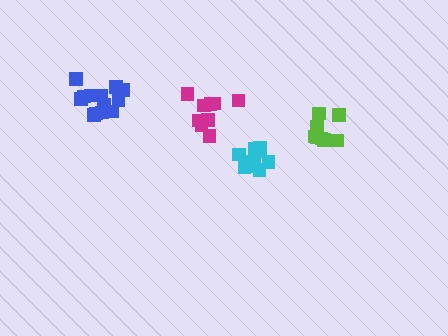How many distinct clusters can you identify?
There are 4 distinct clusters.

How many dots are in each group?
Group 1: 13 dots, Group 2: 10 dots, Group 3: 11 dots, Group 4: 9 dots (43 total).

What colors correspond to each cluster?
The clusters are colored: blue, lime, cyan, magenta.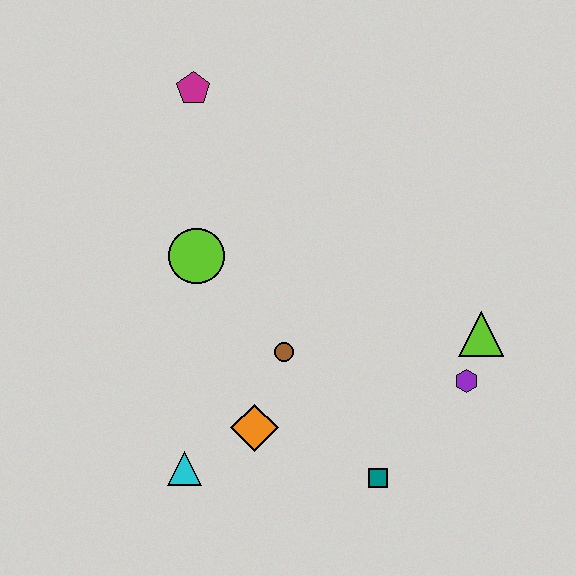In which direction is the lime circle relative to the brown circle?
The lime circle is above the brown circle.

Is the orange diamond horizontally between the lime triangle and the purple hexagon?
No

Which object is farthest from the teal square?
The magenta pentagon is farthest from the teal square.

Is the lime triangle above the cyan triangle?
Yes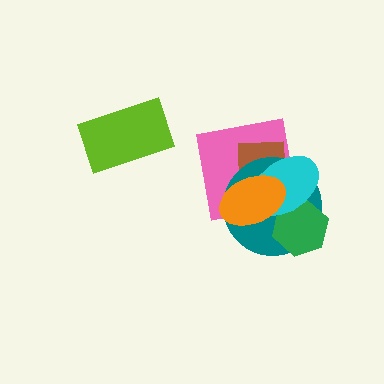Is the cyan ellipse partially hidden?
Yes, it is partially covered by another shape.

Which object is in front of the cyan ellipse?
The orange ellipse is in front of the cyan ellipse.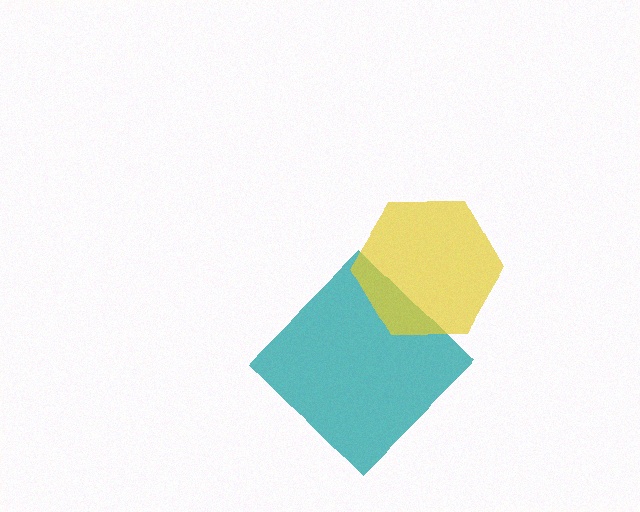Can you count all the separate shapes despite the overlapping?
Yes, there are 2 separate shapes.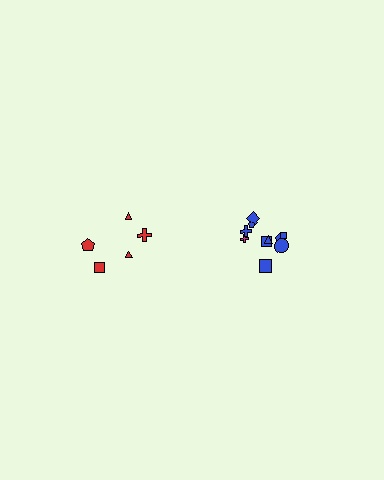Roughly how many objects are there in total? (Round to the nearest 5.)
Roughly 15 objects in total.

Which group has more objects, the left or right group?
The right group.